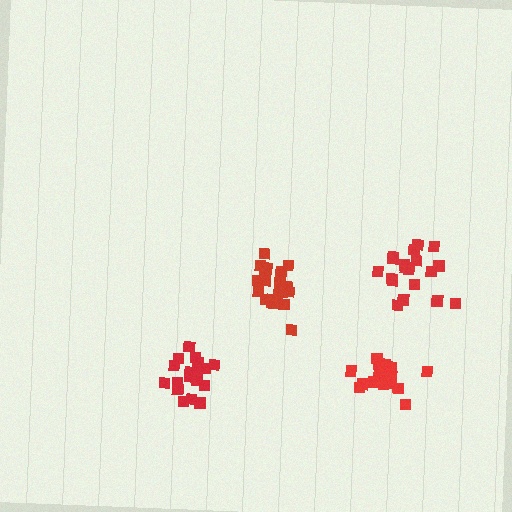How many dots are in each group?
Group 1: 20 dots, Group 2: 19 dots, Group 3: 21 dots, Group 4: 21 dots (81 total).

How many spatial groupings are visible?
There are 4 spatial groupings.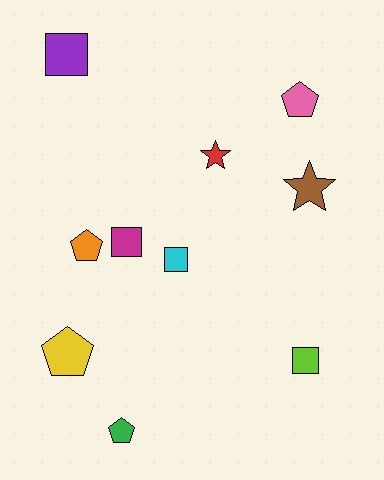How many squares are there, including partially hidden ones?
There are 4 squares.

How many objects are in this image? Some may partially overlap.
There are 10 objects.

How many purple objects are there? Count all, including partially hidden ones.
There is 1 purple object.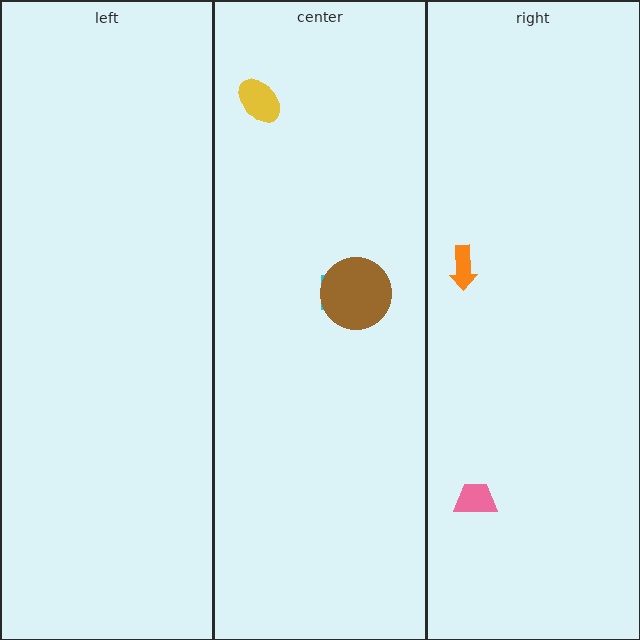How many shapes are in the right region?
2.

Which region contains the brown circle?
The center region.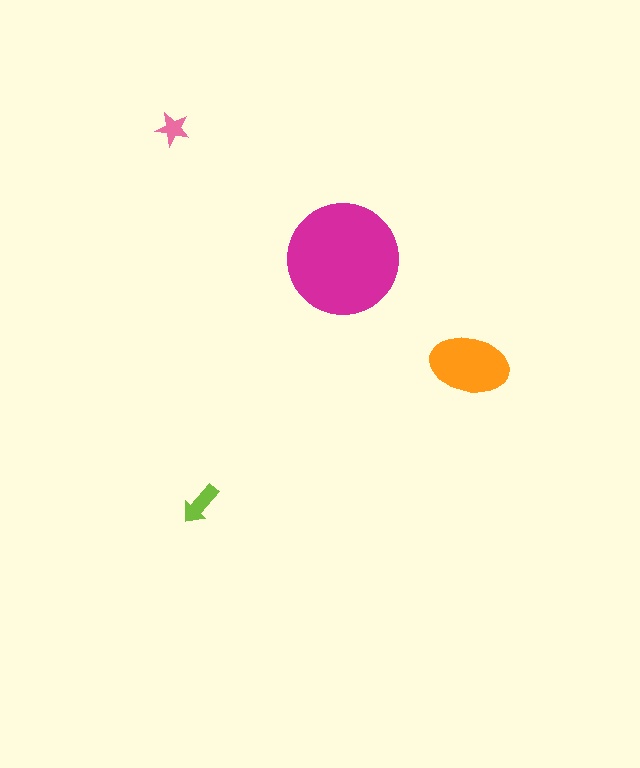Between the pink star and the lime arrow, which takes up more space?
The lime arrow.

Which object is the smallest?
The pink star.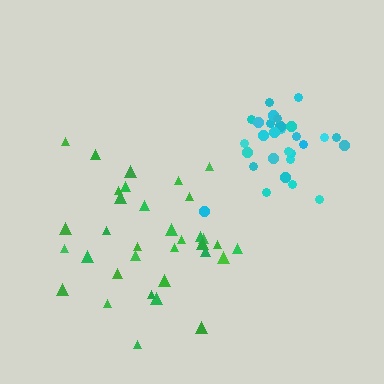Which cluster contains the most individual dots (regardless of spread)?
Green (34).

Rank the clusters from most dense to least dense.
cyan, green.